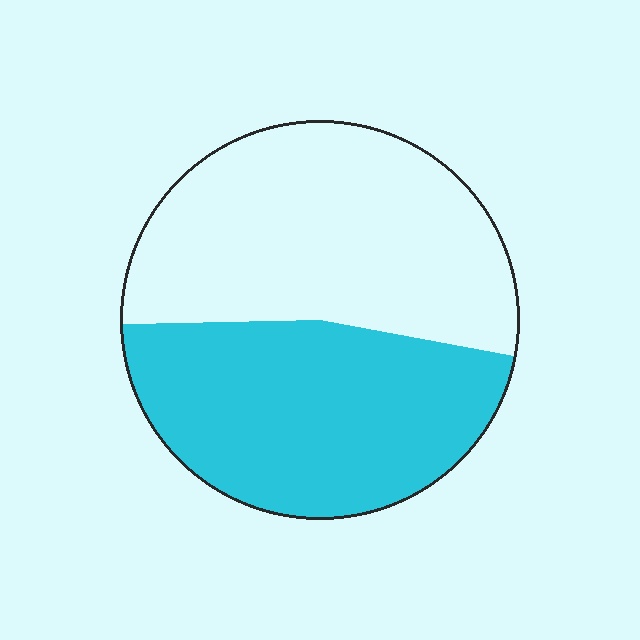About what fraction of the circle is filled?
About one half (1/2).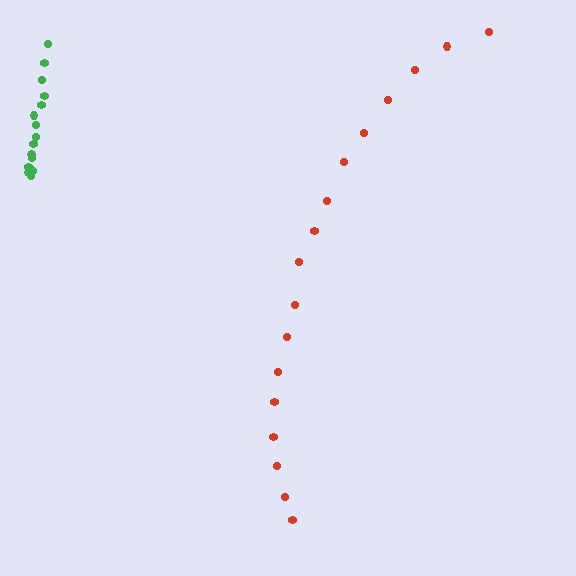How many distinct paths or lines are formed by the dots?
There are 2 distinct paths.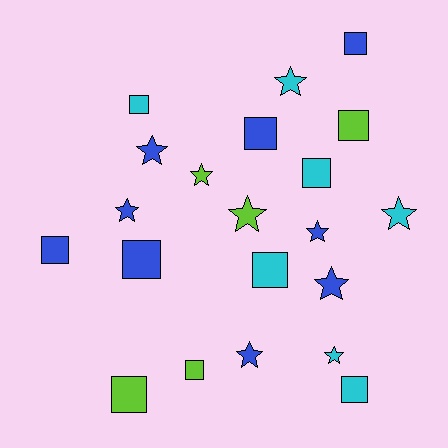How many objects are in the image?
There are 21 objects.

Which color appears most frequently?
Blue, with 9 objects.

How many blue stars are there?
There are 5 blue stars.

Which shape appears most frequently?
Square, with 11 objects.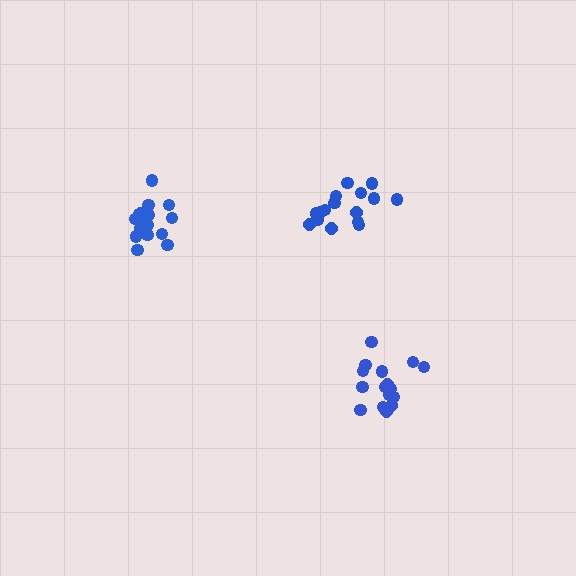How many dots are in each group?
Group 1: 16 dots, Group 2: 16 dots, Group 3: 17 dots (49 total).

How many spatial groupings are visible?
There are 3 spatial groupings.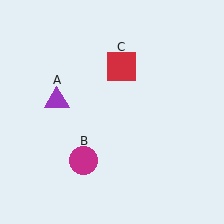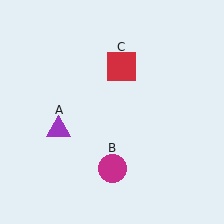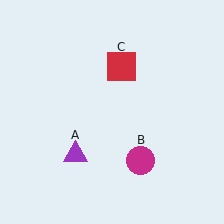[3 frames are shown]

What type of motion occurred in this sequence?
The purple triangle (object A), magenta circle (object B) rotated counterclockwise around the center of the scene.